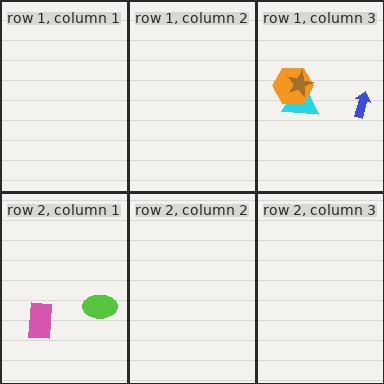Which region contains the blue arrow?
The row 1, column 3 region.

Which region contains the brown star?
The row 1, column 3 region.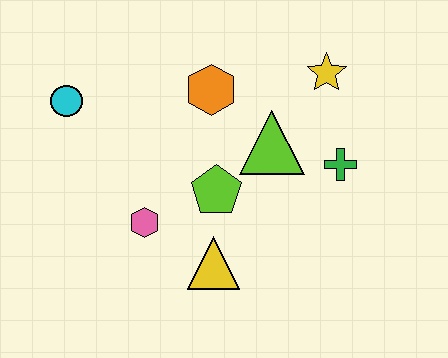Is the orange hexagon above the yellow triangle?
Yes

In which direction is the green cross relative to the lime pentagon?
The green cross is to the right of the lime pentagon.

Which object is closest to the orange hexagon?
The lime triangle is closest to the orange hexagon.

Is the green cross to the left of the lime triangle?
No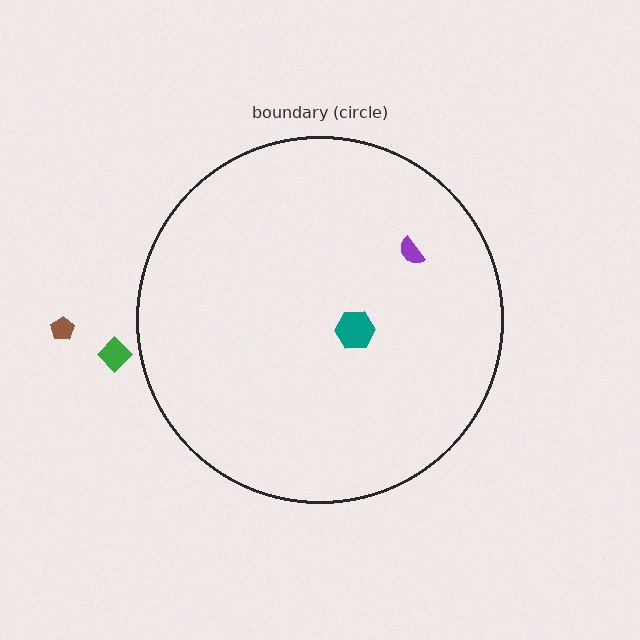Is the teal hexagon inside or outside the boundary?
Inside.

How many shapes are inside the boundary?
2 inside, 2 outside.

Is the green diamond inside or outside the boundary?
Outside.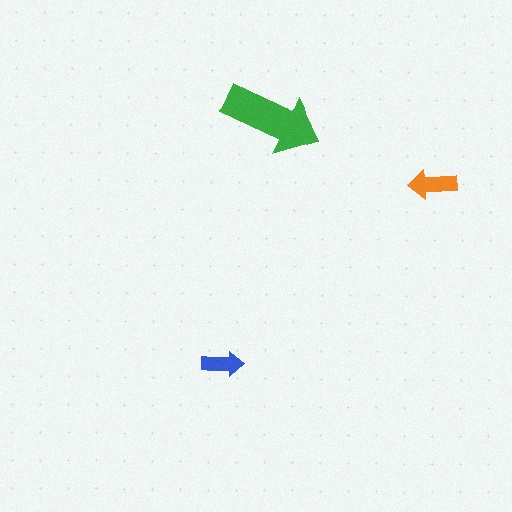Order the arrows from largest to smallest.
the green one, the orange one, the blue one.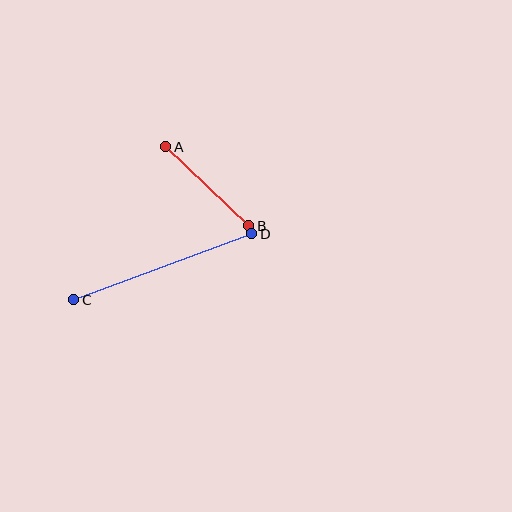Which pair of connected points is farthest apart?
Points C and D are farthest apart.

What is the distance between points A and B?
The distance is approximately 114 pixels.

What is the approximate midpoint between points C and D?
The midpoint is at approximately (163, 267) pixels.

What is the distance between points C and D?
The distance is approximately 190 pixels.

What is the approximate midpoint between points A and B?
The midpoint is at approximately (207, 186) pixels.